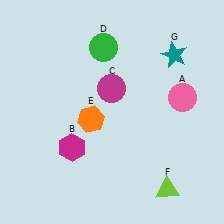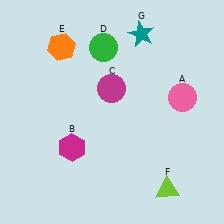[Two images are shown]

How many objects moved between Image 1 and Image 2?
2 objects moved between the two images.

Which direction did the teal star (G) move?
The teal star (G) moved left.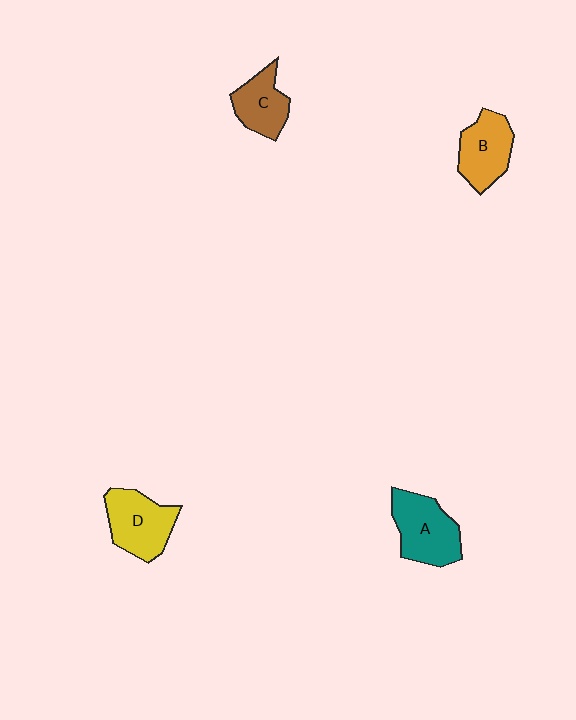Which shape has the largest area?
Shape A (teal).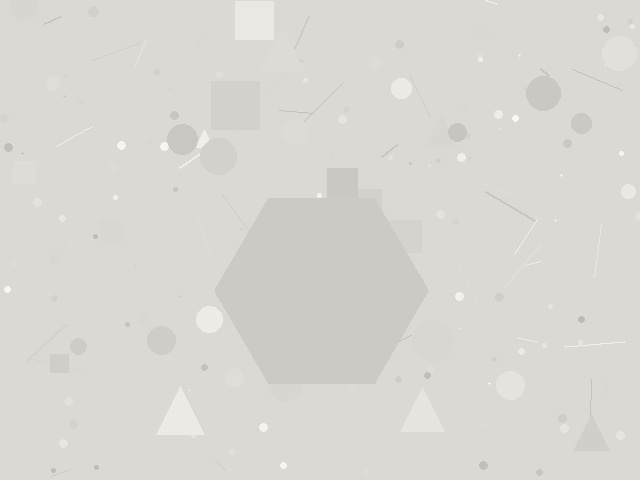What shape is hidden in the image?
A hexagon is hidden in the image.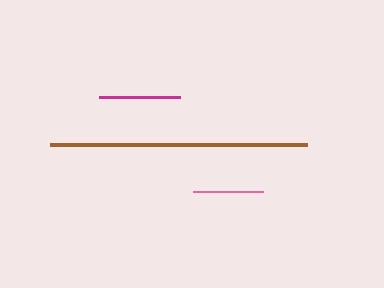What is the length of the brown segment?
The brown segment is approximately 257 pixels long.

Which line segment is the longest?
The brown line is the longest at approximately 257 pixels.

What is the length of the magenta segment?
The magenta segment is approximately 81 pixels long.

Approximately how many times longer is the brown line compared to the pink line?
The brown line is approximately 3.7 times the length of the pink line.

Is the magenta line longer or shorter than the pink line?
The magenta line is longer than the pink line.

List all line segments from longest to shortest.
From longest to shortest: brown, magenta, pink.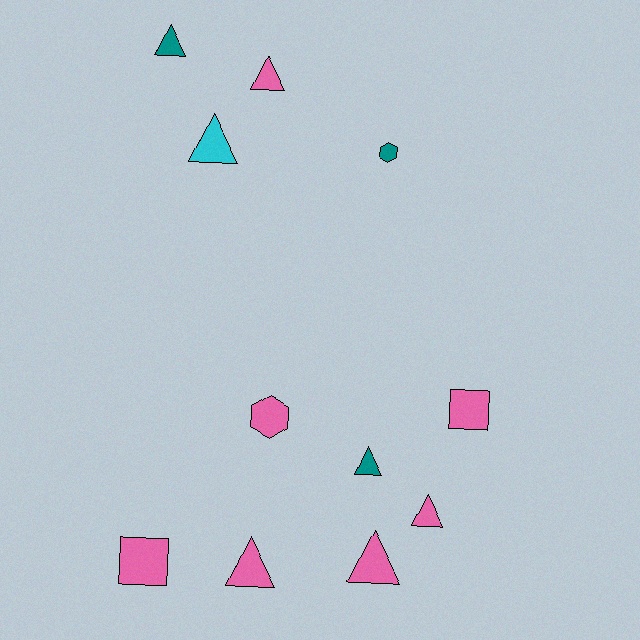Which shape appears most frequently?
Triangle, with 7 objects.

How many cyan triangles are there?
There is 1 cyan triangle.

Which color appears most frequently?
Pink, with 7 objects.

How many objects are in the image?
There are 11 objects.